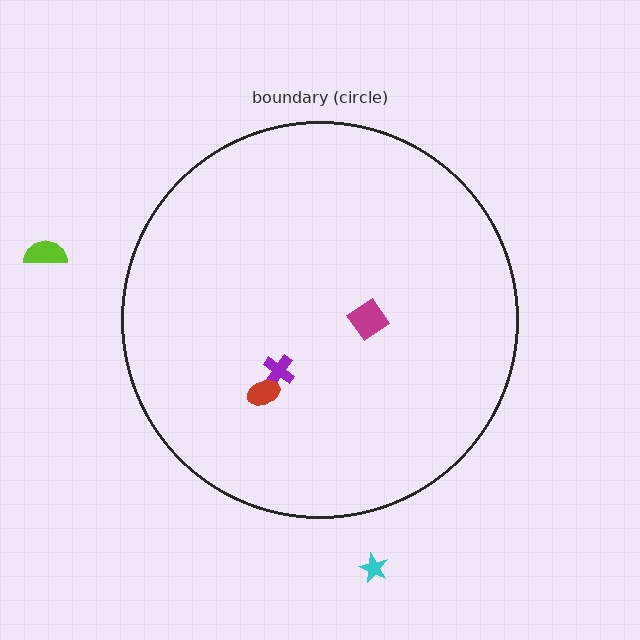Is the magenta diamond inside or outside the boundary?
Inside.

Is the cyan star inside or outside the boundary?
Outside.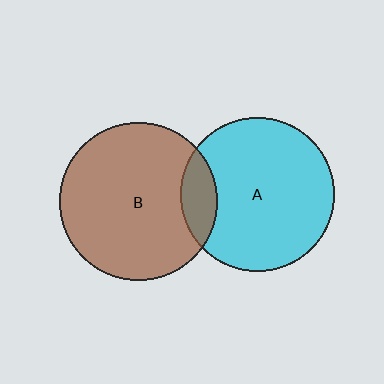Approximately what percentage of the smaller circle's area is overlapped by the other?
Approximately 15%.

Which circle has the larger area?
Circle B (brown).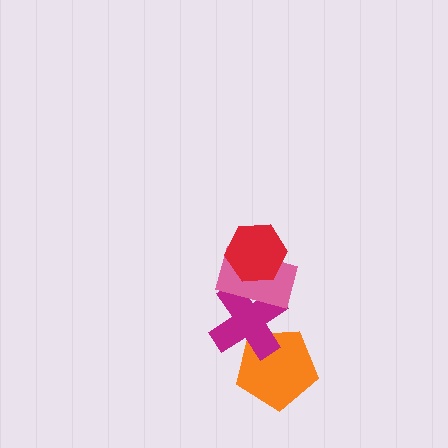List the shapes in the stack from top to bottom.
From top to bottom: the red hexagon, the pink rectangle, the magenta cross, the orange pentagon.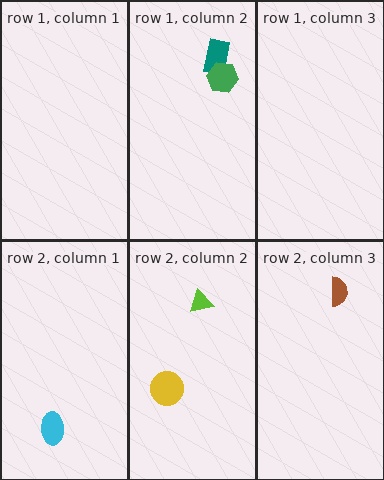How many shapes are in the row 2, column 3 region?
1.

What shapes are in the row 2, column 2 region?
The yellow circle, the lime triangle.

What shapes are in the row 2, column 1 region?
The cyan ellipse.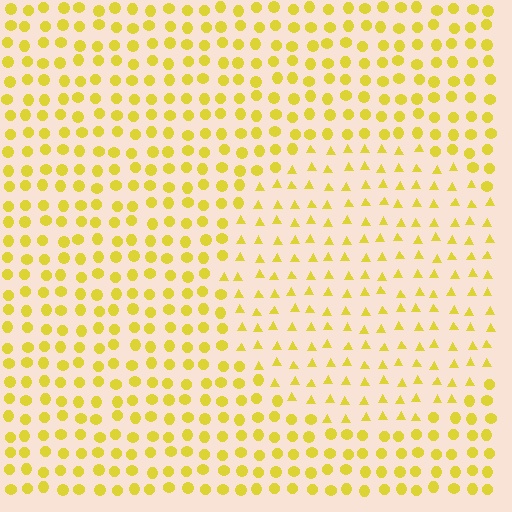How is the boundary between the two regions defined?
The boundary is defined by a change in element shape: triangles inside vs. circles outside. All elements share the same color and spacing.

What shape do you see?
I see a circle.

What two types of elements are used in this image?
The image uses triangles inside the circle region and circles outside it.